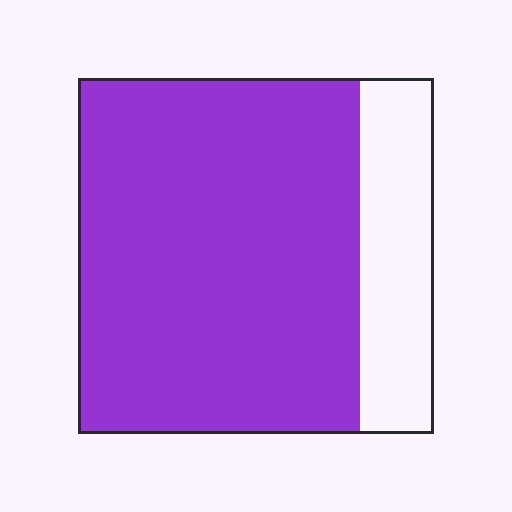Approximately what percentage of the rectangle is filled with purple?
Approximately 80%.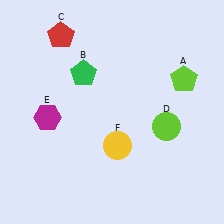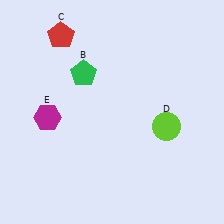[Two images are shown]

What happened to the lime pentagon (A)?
The lime pentagon (A) was removed in Image 2. It was in the top-right area of Image 1.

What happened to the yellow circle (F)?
The yellow circle (F) was removed in Image 2. It was in the bottom-right area of Image 1.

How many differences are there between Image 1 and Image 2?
There are 2 differences between the two images.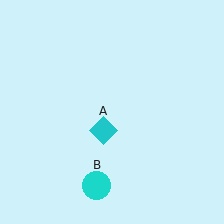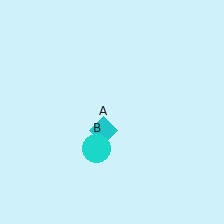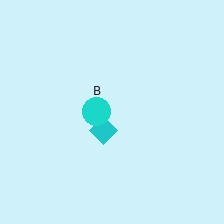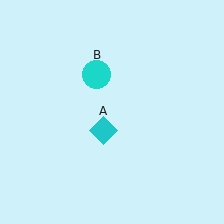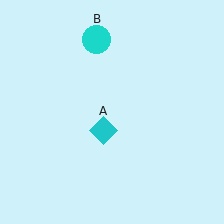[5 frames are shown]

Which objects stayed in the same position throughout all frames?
Cyan diamond (object A) remained stationary.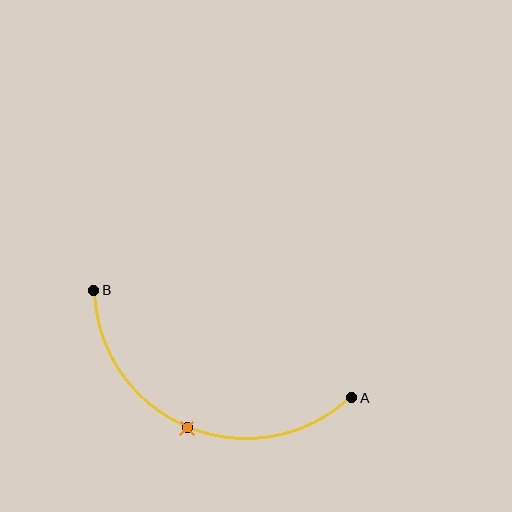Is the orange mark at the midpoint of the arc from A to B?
Yes. The orange mark lies on the arc at equal arc-length from both A and B — it is the arc midpoint.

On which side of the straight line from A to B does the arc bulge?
The arc bulges below the straight line connecting A and B.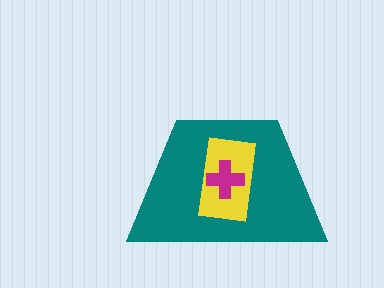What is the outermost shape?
The teal trapezoid.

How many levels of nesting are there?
3.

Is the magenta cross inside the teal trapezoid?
Yes.